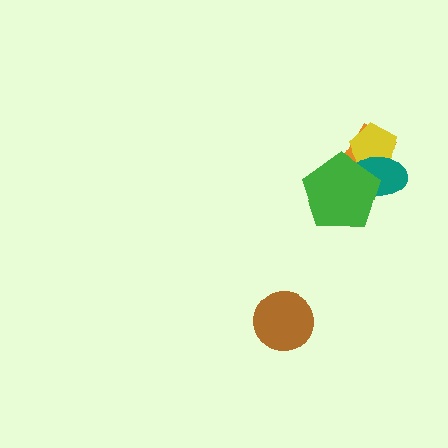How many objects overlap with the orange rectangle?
3 objects overlap with the orange rectangle.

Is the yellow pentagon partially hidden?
Yes, it is partially covered by another shape.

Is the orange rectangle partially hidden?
Yes, it is partially covered by another shape.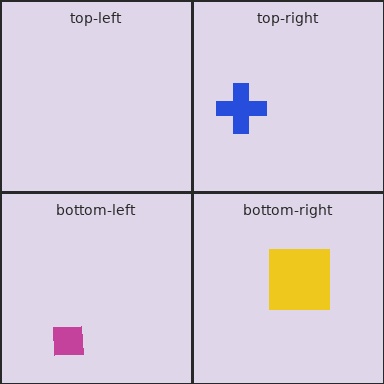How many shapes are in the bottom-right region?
1.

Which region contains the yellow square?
The bottom-right region.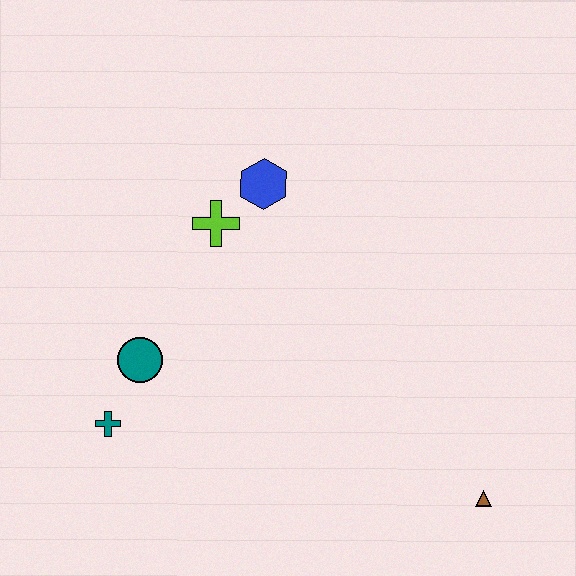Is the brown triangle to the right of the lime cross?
Yes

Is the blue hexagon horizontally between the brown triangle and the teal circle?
Yes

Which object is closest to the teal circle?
The teal cross is closest to the teal circle.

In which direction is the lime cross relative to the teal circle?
The lime cross is above the teal circle.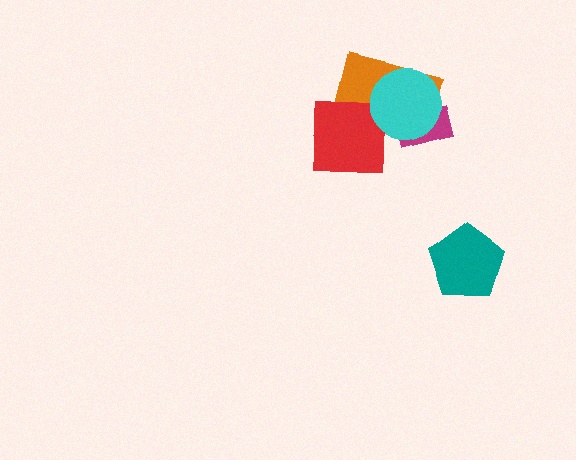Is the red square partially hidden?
Yes, it is partially covered by another shape.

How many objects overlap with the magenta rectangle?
2 objects overlap with the magenta rectangle.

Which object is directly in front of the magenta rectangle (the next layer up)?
The orange rectangle is directly in front of the magenta rectangle.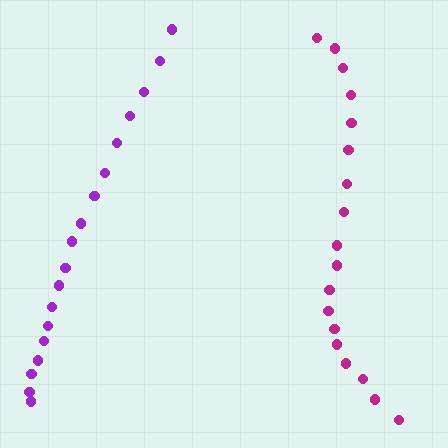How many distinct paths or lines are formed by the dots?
There are 2 distinct paths.